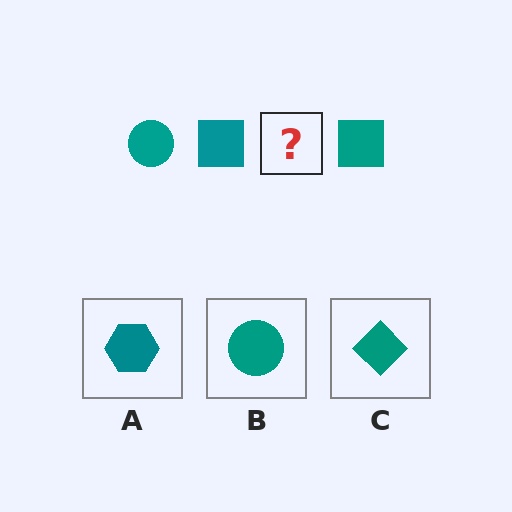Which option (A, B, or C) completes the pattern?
B.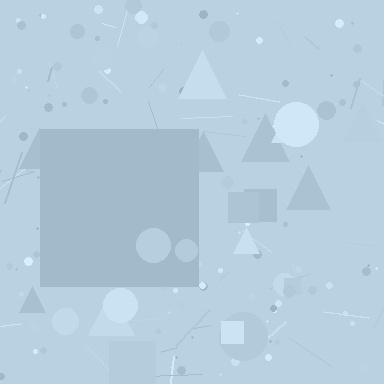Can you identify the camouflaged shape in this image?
The camouflaged shape is a square.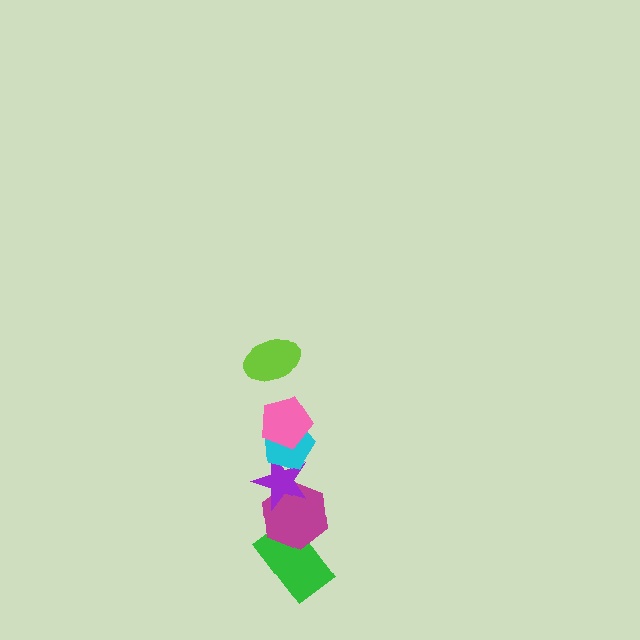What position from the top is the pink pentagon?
The pink pentagon is 2nd from the top.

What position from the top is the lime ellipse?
The lime ellipse is 1st from the top.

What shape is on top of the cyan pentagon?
The pink pentagon is on top of the cyan pentagon.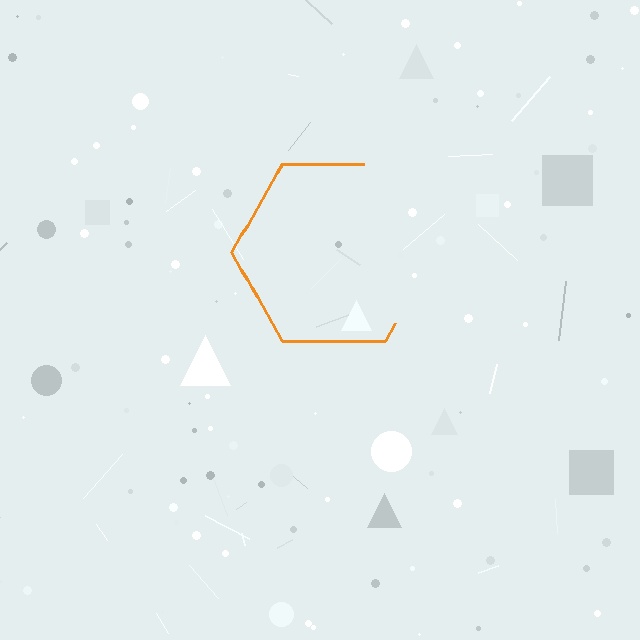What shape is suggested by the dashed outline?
The dashed outline suggests a hexagon.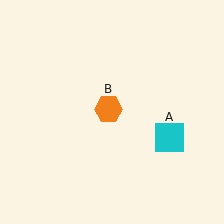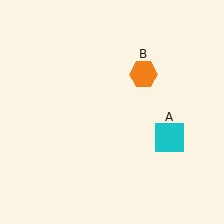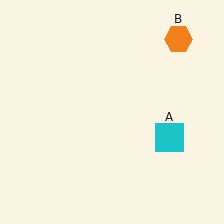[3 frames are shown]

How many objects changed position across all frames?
1 object changed position: orange hexagon (object B).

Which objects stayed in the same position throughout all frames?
Cyan square (object A) remained stationary.